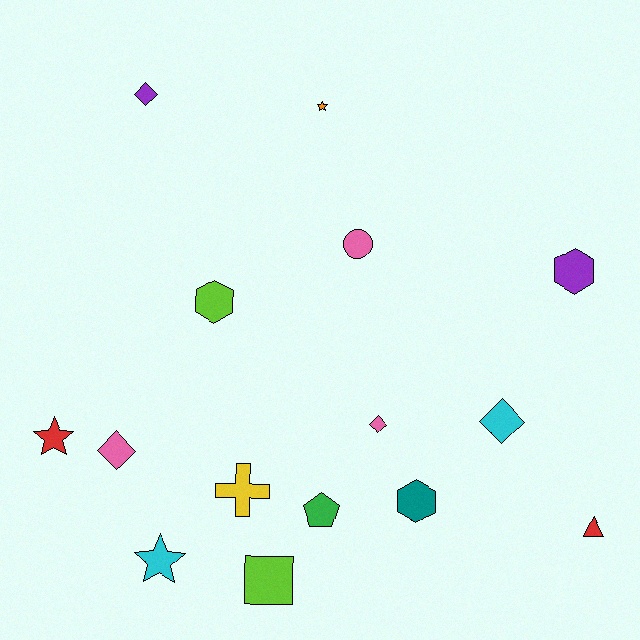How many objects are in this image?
There are 15 objects.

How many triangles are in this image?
There is 1 triangle.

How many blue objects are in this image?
There are no blue objects.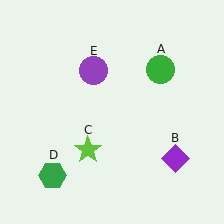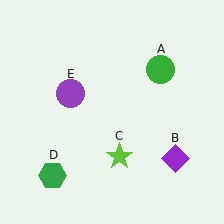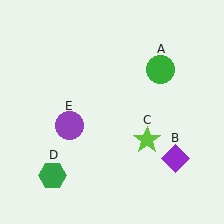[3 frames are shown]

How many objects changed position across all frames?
2 objects changed position: lime star (object C), purple circle (object E).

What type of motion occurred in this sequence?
The lime star (object C), purple circle (object E) rotated counterclockwise around the center of the scene.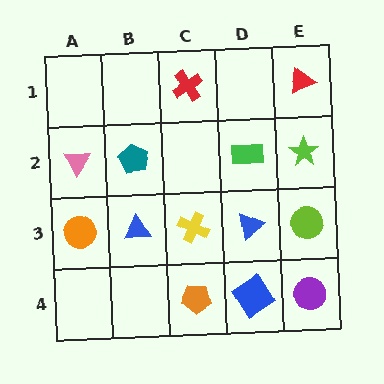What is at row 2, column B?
A teal pentagon.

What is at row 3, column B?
A blue triangle.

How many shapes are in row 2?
4 shapes.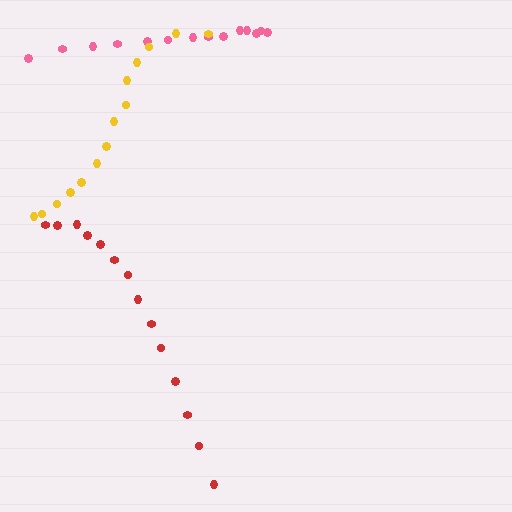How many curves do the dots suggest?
There are 3 distinct paths.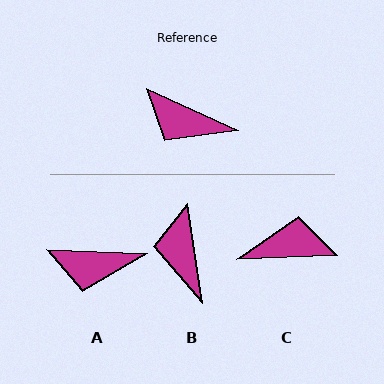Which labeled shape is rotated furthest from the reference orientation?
C, about 153 degrees away.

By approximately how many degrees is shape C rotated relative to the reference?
Approximately 153 degrees clockwise.